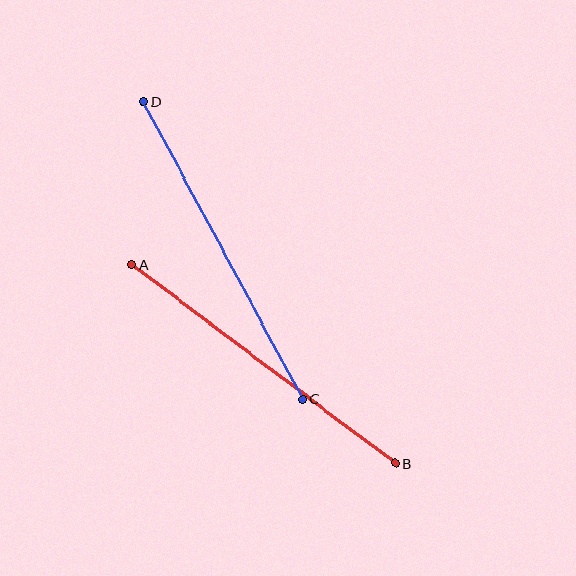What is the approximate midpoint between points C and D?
The midpoint is at approximately (223, 251) pixels.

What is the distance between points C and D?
The distance is approximately 338 pixels.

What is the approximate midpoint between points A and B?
The midpoint is at approximately (264, 364) pixels.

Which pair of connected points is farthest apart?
Points C and D are farthest apart.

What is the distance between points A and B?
The distance is approximately 330 pixels.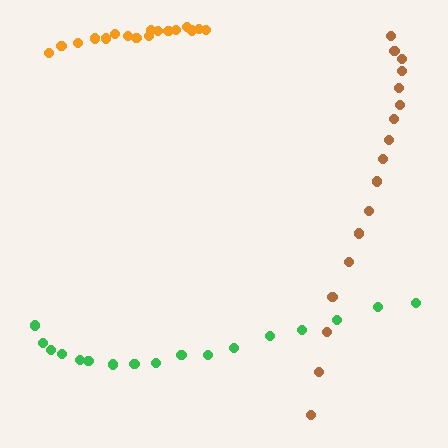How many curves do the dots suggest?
There are 3 distinct paths.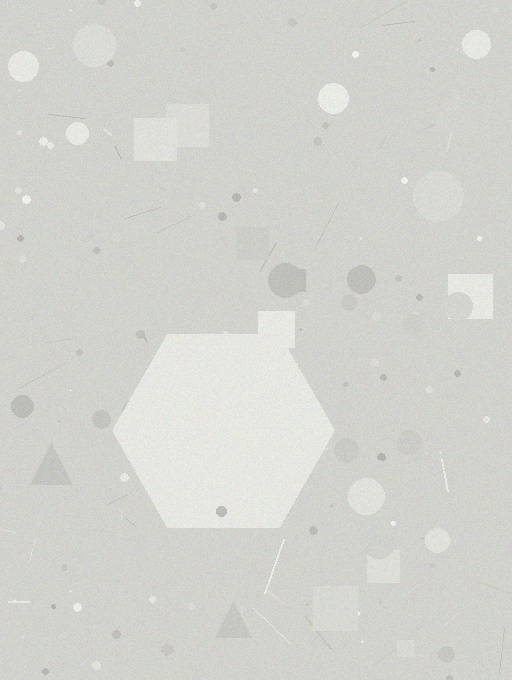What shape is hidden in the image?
A hexagon is hidden in the image.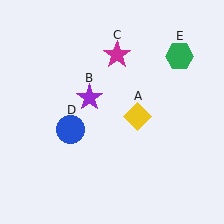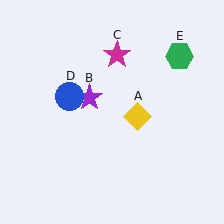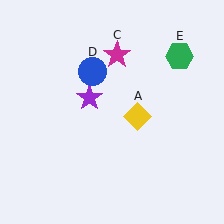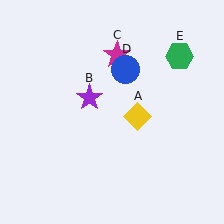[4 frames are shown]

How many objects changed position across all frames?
1 object changed position: blue circle (object D).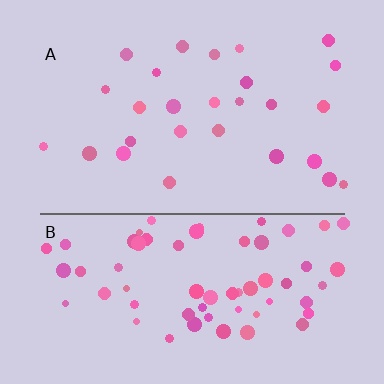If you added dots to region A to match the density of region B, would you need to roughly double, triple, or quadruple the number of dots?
Approximately double.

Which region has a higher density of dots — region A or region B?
B (the bottom).